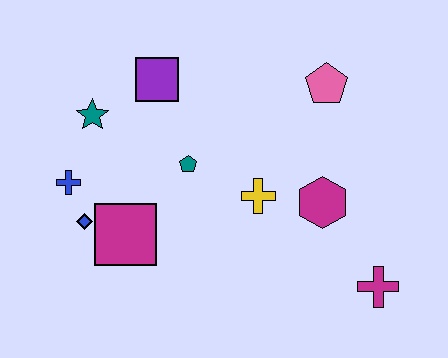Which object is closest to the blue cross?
The blue diamond is closest to the blue cross.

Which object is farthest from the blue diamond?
The magenta cross is farthest from the blue diamond.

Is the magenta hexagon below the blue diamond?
No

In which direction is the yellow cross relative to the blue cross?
The yellow cross is to the right of the blue cross.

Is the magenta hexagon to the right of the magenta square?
Yes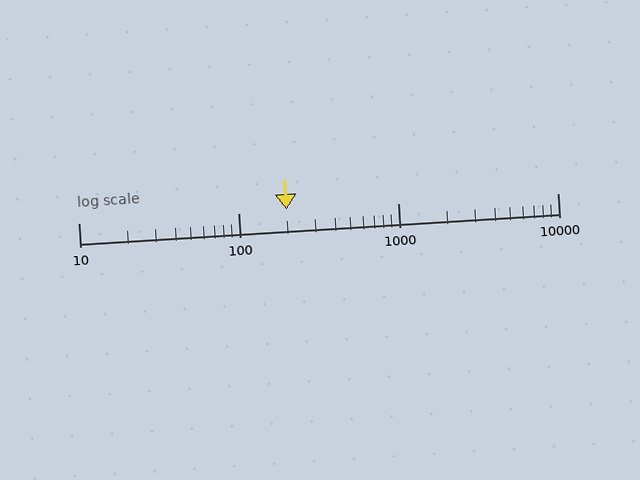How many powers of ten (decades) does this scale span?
The scale spans 3 decades, from 10 to 10000.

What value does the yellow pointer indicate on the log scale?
The pointer indicates approximately 200.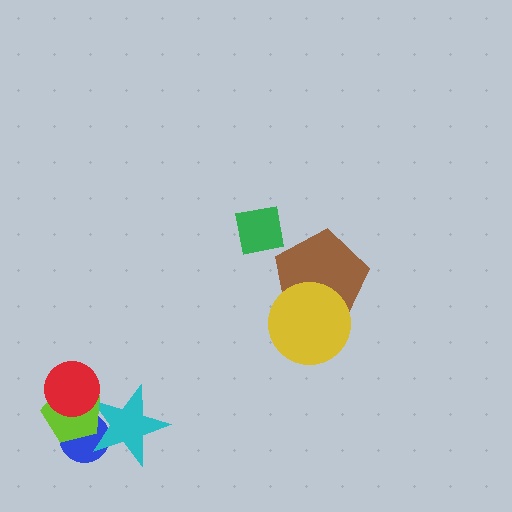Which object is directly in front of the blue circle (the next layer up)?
The cyan star is directly in front of the blue circle.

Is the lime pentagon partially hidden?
Yes, it is partially covered by another shape.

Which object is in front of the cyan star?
The lime pentagon is in front of the cyan star.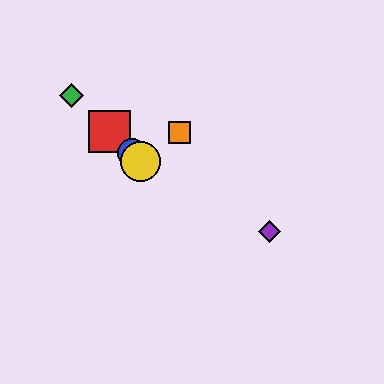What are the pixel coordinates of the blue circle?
The blue circle is at (132, 153).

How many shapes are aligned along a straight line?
4 shapes (the red square, the blue circle, the green diamond, the yellow circle) are aligned along a straight line.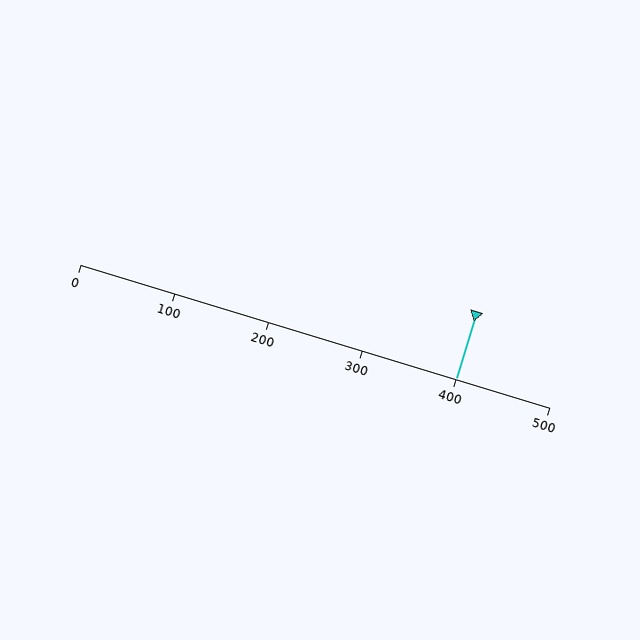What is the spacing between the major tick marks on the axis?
The major ticks are spaced 100 apart.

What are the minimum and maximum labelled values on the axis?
The axis runs from 0 to 500.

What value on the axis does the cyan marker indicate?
The marker indicates approximately 400.